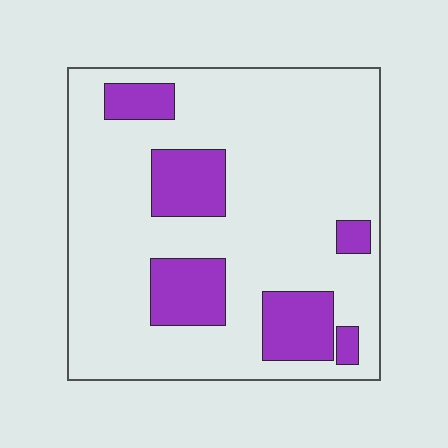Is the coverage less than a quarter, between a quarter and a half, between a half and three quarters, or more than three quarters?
Less than a quarter.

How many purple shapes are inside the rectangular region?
6.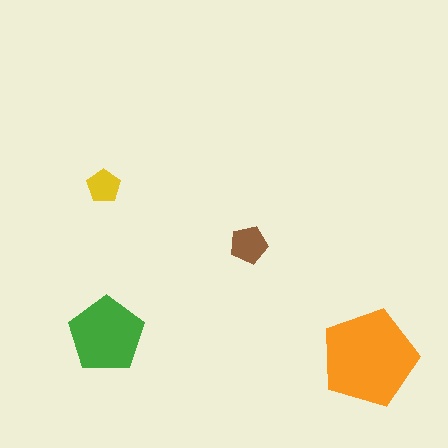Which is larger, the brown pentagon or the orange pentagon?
The orange one.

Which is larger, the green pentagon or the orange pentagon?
The orange one.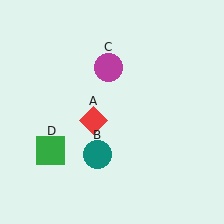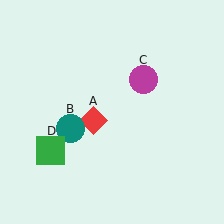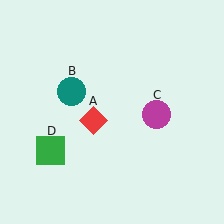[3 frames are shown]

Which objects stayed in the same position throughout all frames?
Red diamond (object A) and green square (object D) remained stationary.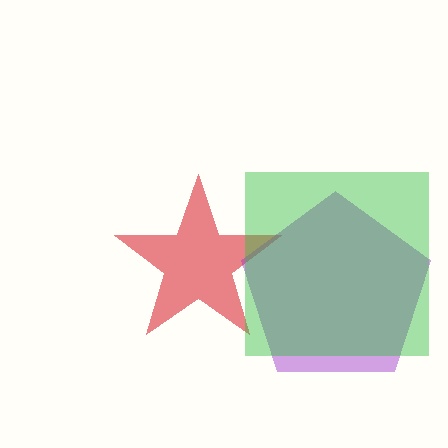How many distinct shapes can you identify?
There are 3 distinct shapes: a red star, a purple pentagon, a green square.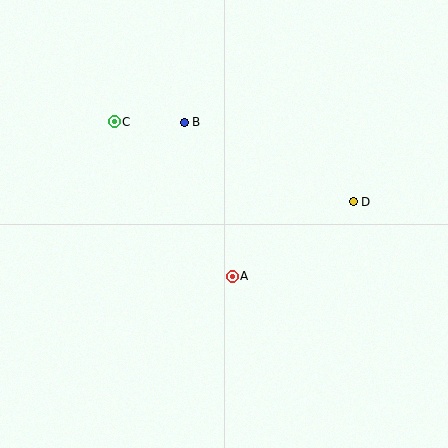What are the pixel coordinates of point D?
Point D is at (353, 202).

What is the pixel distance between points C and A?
The distance between C and A is 194 pixels.